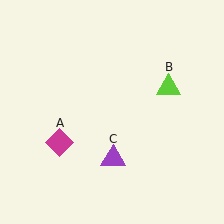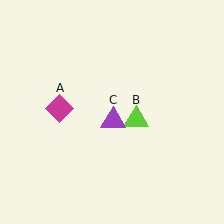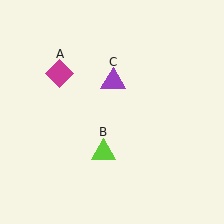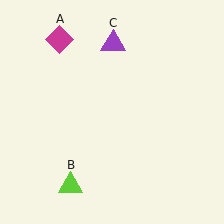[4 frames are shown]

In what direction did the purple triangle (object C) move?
The purple triangle (object C) moved up.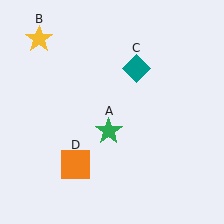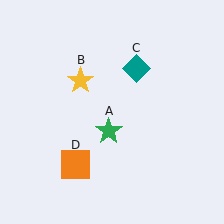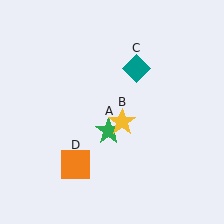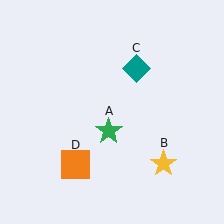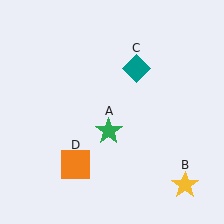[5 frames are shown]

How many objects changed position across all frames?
1 object changed position: yellow star (object B).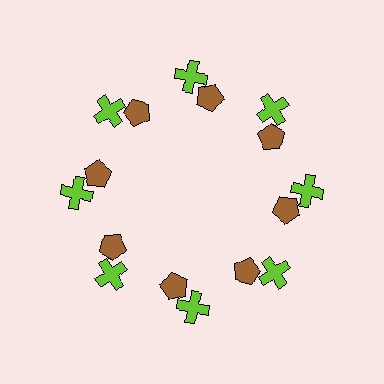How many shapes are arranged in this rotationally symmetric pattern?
There are 16 shapes, arranged in 8 groups of 2.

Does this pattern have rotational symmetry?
Yes, this pattern has 8-fold rotational symmetry. It looks the same after rotating 45 degrees around the center.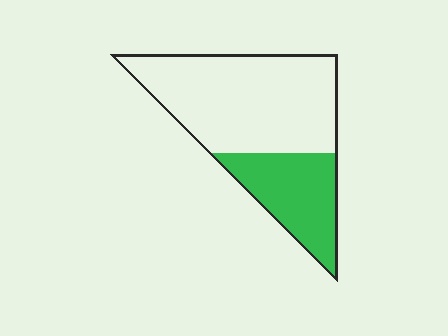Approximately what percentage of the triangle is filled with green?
Approximately 30%.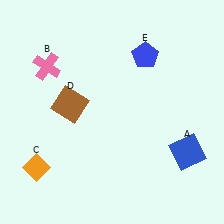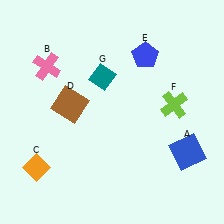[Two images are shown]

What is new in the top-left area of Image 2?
A teal diamond (G) was added in the top-left area of Image 2.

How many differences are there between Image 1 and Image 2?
There are 2 differences between the two images.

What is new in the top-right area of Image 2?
A lime cross (F) was added in the top-right area of Image 2.